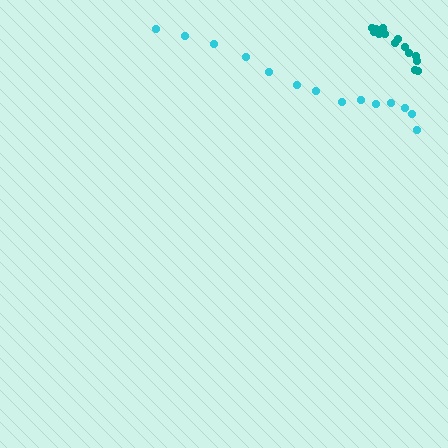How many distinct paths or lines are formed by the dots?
There are 2 distinct paths.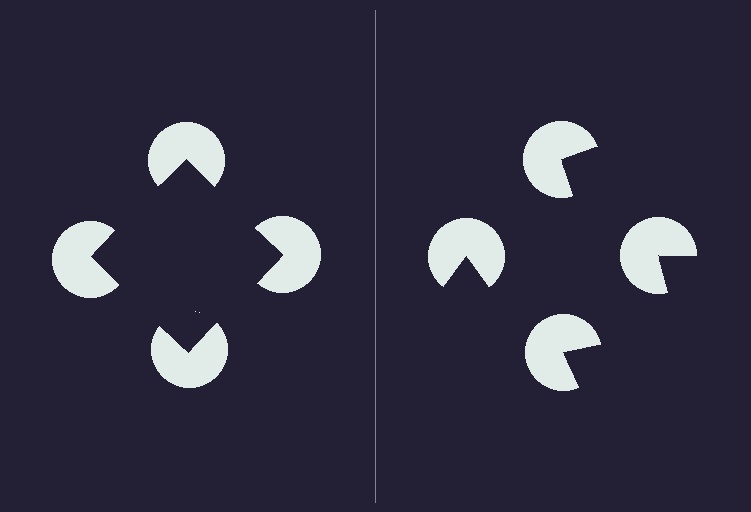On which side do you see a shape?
An illusory square appears on the left side. On the right side the wedge cuts are rotated, so no coherent shape forms.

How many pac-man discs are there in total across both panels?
8 — 4 on each side.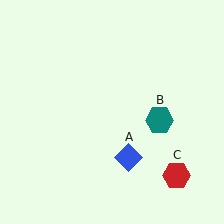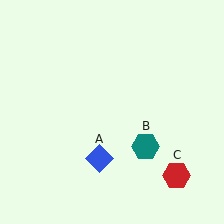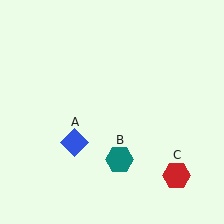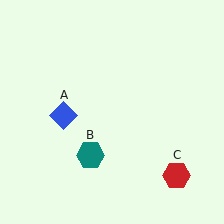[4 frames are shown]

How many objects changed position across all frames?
2 objects changed position: blue diamond (object A), teal hexagon (object B).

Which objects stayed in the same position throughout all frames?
Red hexagon (object C) remained stationary.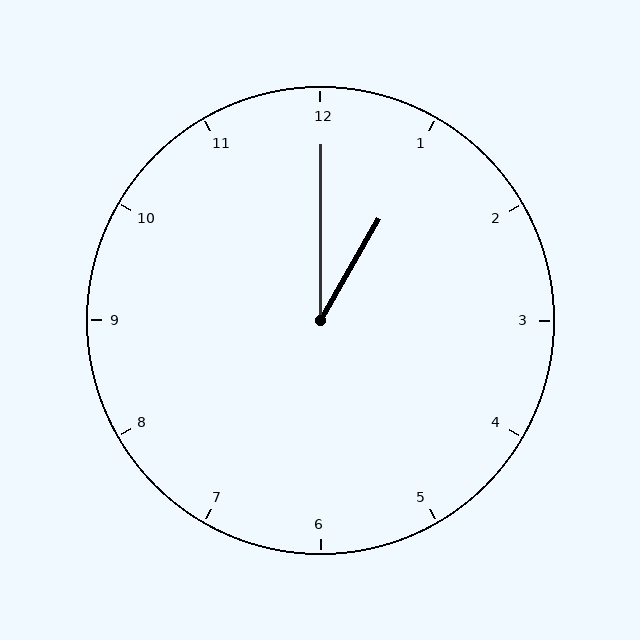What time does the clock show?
1:00.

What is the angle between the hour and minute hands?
Approximately 30 degrees.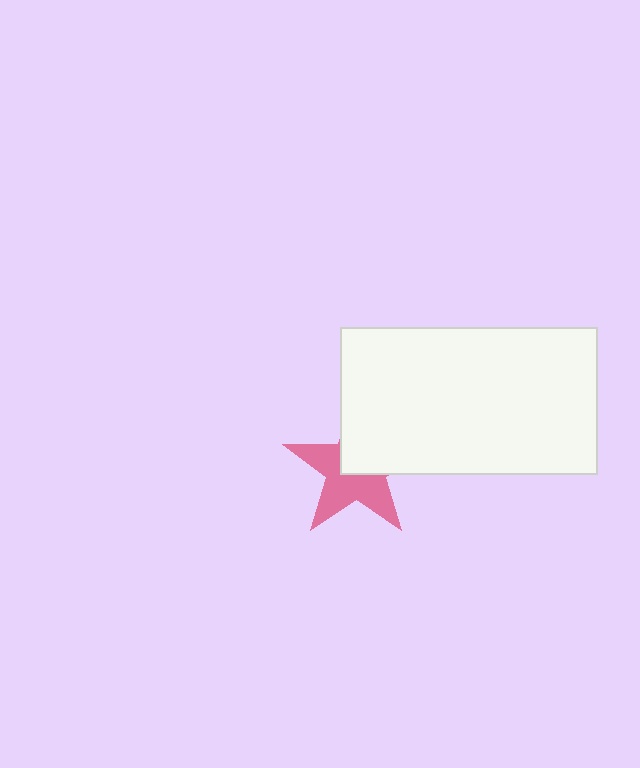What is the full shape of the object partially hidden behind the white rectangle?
The partially hidden object is a pink star.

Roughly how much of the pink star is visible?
About half of it is visible (roughly 55%).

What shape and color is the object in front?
The object in front is a white rectangle.